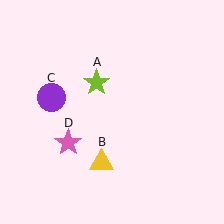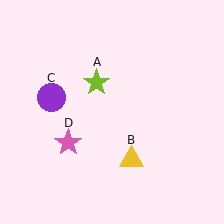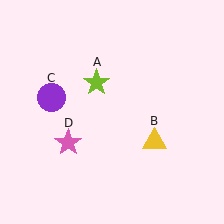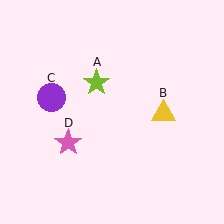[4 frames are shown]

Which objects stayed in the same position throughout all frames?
Lime star (object A) and purple circle (object C) and pink star (object D) remained stationary.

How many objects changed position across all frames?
1 object changed position: yellow triangle (object B).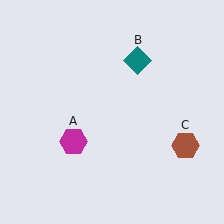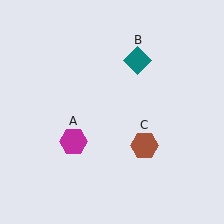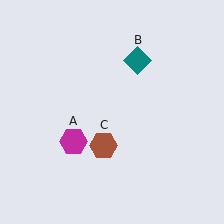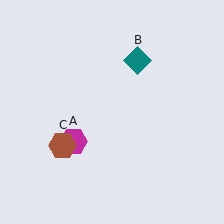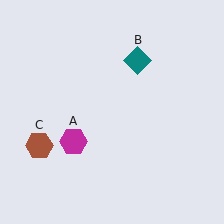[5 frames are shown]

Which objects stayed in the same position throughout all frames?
Magenta hexagon (object A) and teal diamond (object B) remained stationary.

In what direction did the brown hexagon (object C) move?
The brown hexagon (object C) moved left.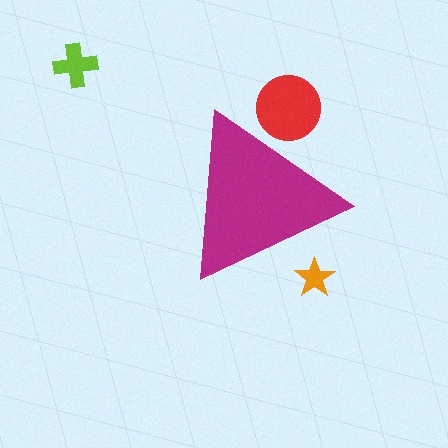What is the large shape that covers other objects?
A magenta triangle.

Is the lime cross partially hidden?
No, the lime cross is fully visible.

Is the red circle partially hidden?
Yes, the red circle is partially hidden behind the magenta triangle.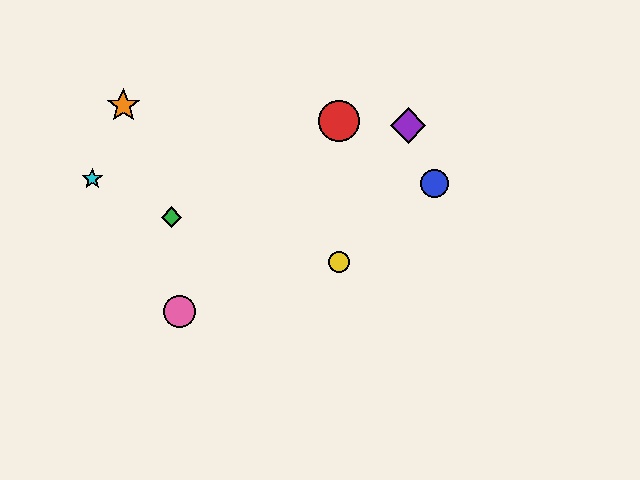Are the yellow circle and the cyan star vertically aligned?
No, the yellow circle is at x≈339 and the cyan star is at x≈92.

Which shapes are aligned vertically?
The red circle, the yellow circle are aligned vertically.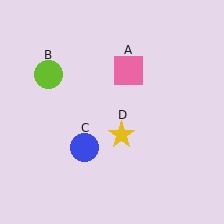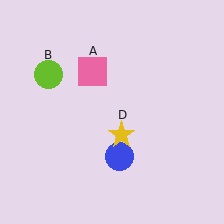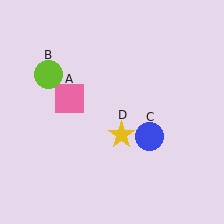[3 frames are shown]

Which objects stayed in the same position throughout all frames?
Lime circle (object B) and yellow star (object D) remained stationary.